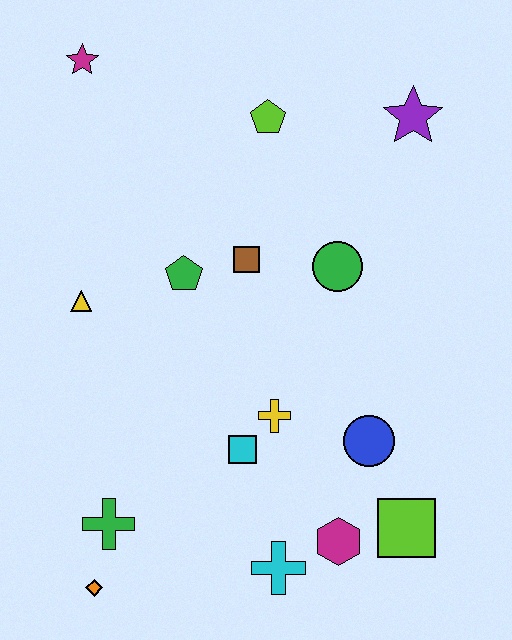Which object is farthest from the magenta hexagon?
The magenta star is farthest from the magenta hexagon.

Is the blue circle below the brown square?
Yes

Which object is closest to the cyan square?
The yellow cross is closest to the cyan square.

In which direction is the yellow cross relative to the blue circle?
The yellow cross is to the left of the blue circle.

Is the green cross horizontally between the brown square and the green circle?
No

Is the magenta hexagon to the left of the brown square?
No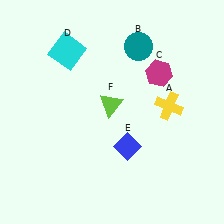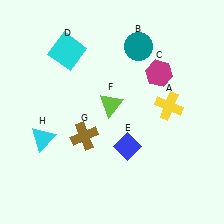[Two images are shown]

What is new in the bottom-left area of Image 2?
A brown cross (G) was added in the bottom-left area of Image 2.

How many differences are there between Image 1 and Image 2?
There are 2 differences between the two images.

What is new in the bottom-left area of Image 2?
A cyan triangle (H) was added in the bottom-left area of Image 2.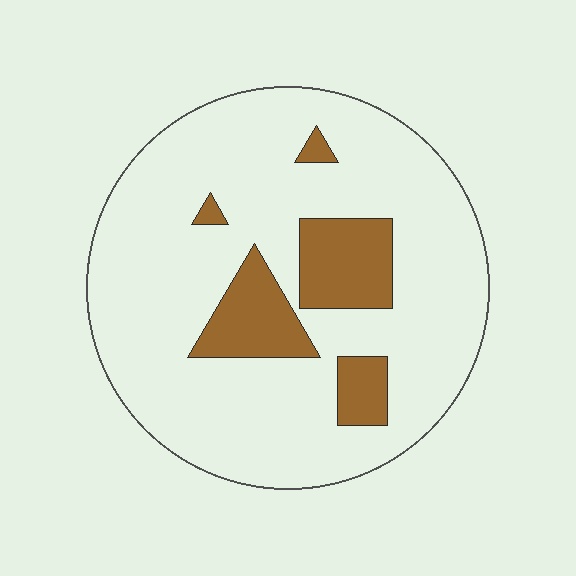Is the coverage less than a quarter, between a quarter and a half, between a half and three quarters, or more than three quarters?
Less than a quarter.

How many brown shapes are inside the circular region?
5.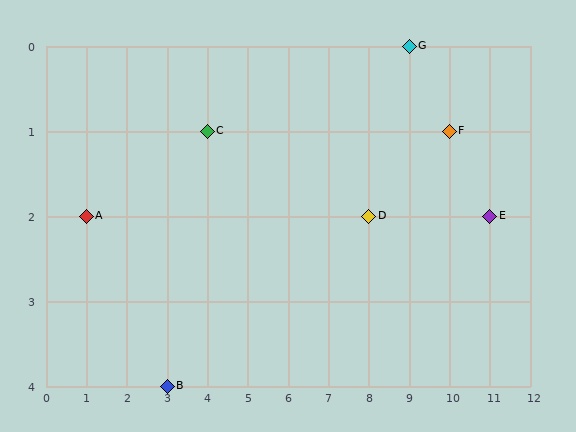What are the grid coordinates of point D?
Point D is at grid coordinates (8, 2).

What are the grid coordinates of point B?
Point B is at grid coordinates (3, 4).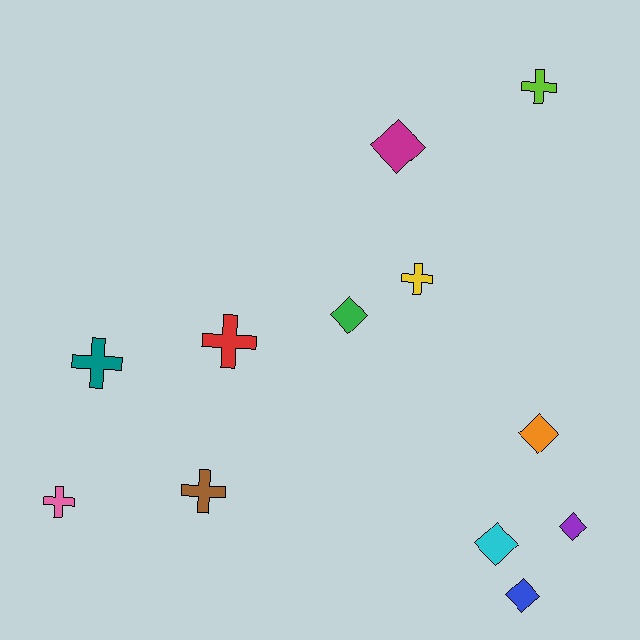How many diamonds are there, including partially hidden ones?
There are 6 diamonds.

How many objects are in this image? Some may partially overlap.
There are 12 objects.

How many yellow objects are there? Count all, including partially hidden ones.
There is 1 yellow object.